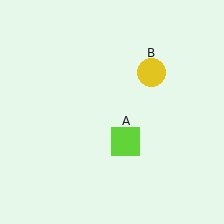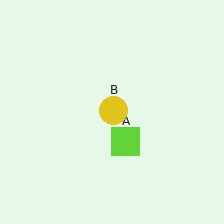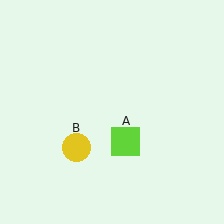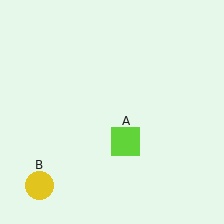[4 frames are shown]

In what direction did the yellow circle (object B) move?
The yellow circle (object B) moved down and to the left.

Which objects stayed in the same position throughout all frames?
Lime square (object A) remained stationary.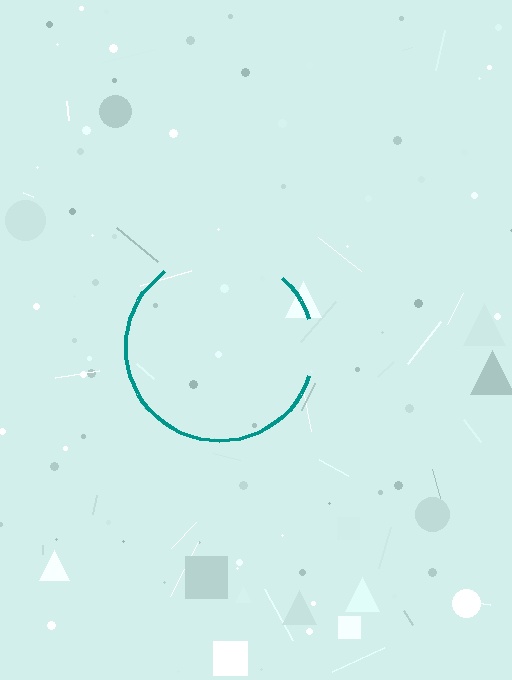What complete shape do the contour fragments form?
The contour fragments form a circle.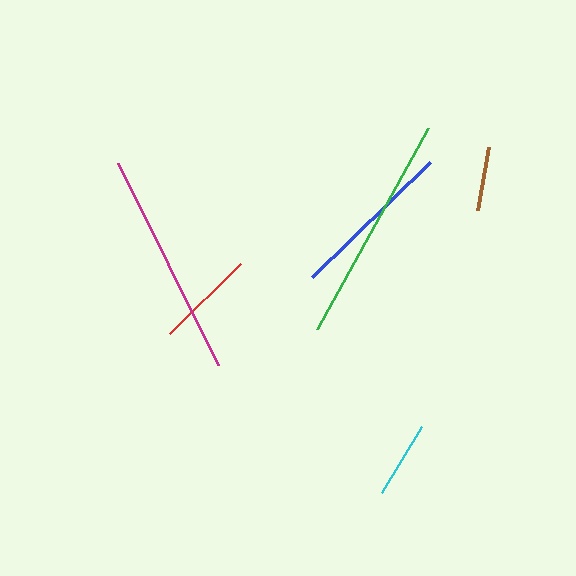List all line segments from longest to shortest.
From longest to shortest: green, magenta, blue, red, cyan, brown.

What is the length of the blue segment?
The blue segment is approximately 164 pixels long.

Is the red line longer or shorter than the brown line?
The red line is longer than the brown line.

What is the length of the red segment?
The red segment is approximately 99 pixels long.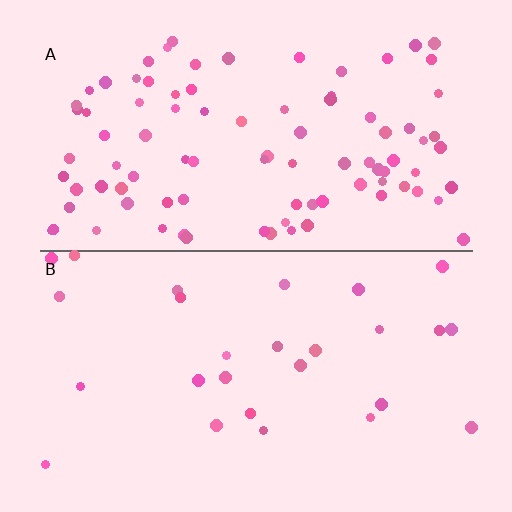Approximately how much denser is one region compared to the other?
Approximately 3.4× — region A over region B.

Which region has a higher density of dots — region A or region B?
A (the top).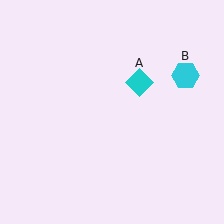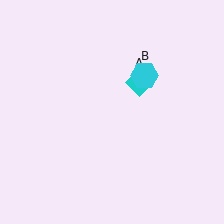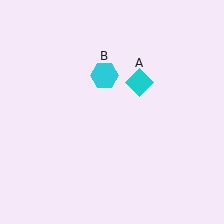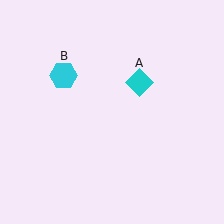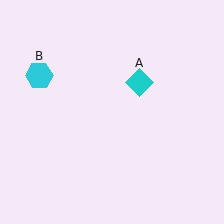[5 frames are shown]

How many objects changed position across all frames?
1 object changed position: cyan hexagon (object B).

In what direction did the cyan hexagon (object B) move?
The cyan hexagon (object B) moved left.